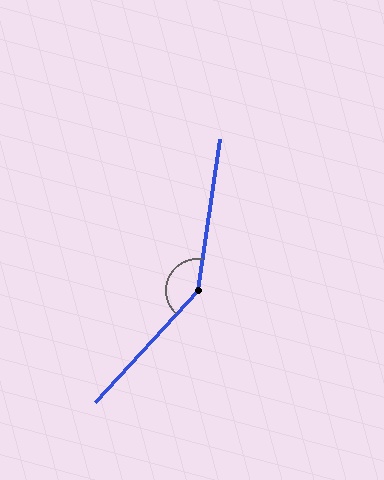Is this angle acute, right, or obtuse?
It is obtuse.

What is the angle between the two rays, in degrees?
Approximately 146 degrees.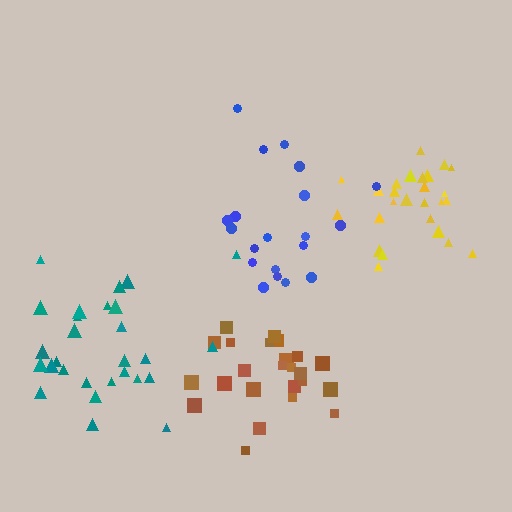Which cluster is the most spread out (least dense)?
Blue.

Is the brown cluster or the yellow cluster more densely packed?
Brown.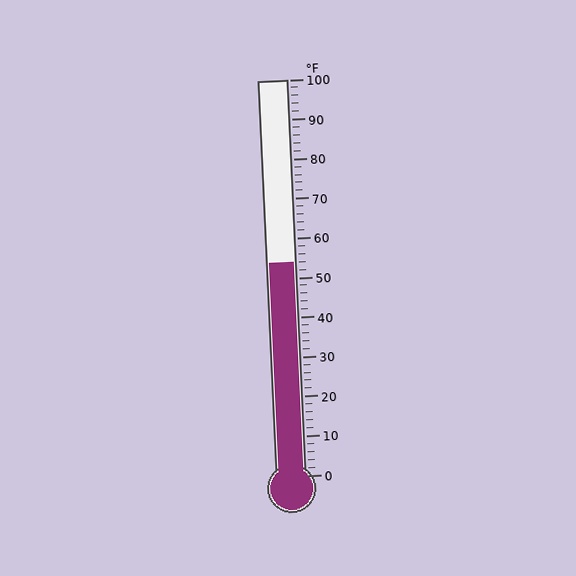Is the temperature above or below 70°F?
The temperature is below 70°F.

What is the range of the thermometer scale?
The thermometer scale ranges from 0°F to 100°F.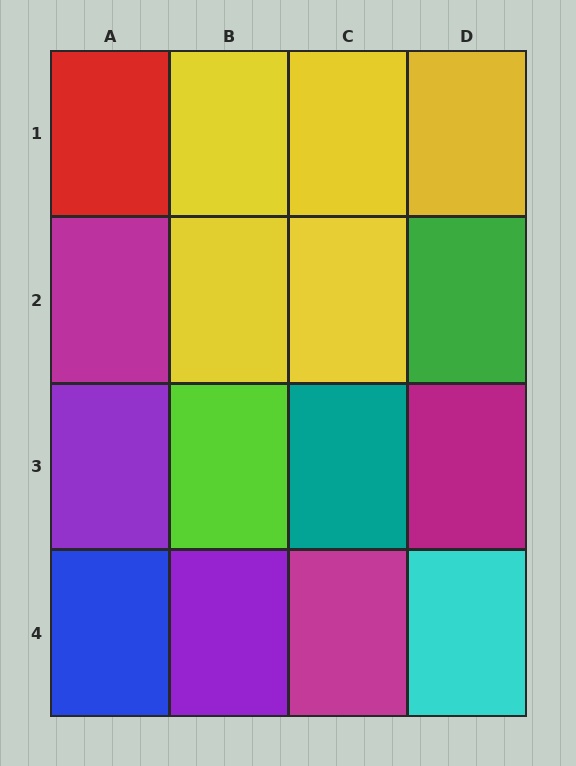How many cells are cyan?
1 cell is cyan.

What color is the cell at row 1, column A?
Red.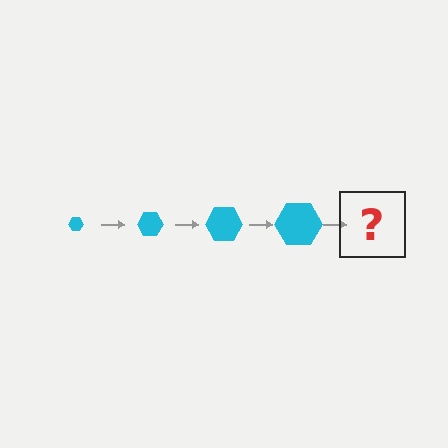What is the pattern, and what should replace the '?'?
The pattern is that the hexagon gets progressively larger each step. The '?' should be a cyan hexagon, larger than the previous one.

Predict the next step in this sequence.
The next step is a cyan hexagon, larger than the previous one.